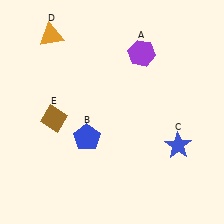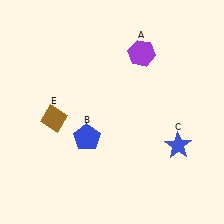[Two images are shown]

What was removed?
The orange triangle (D) was removed in Image 2.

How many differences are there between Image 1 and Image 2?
There is 1 difference between the two images.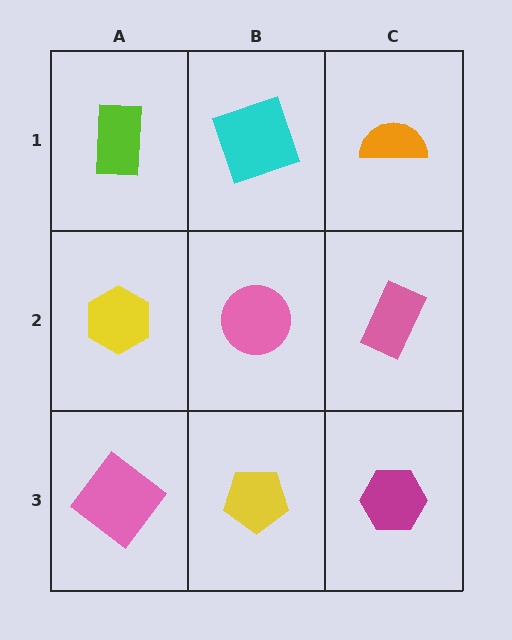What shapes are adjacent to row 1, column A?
A yellow hexagon (row 2, column A), a cyan square (row 1, column B).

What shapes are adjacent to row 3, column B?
A pink circle (row 2, column B), a pink diamond (row 3, column A), a magenta hexagon (row 3, column C).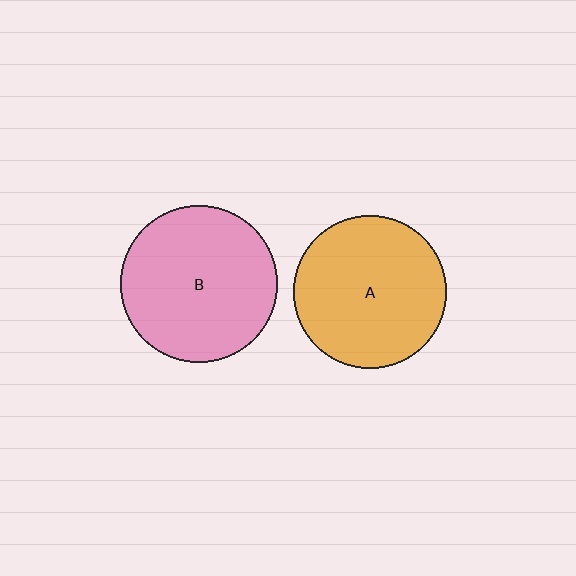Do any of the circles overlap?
No, none of the circles overlap.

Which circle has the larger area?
Circle B (pink).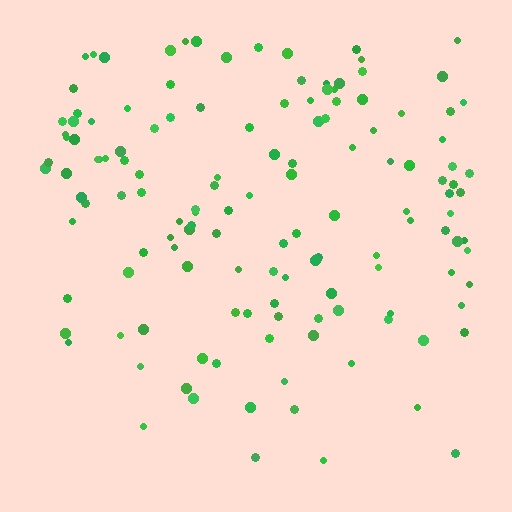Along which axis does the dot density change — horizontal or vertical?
Vertical.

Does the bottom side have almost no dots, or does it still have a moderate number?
Still a moderate number, just noticeably fewer than the top.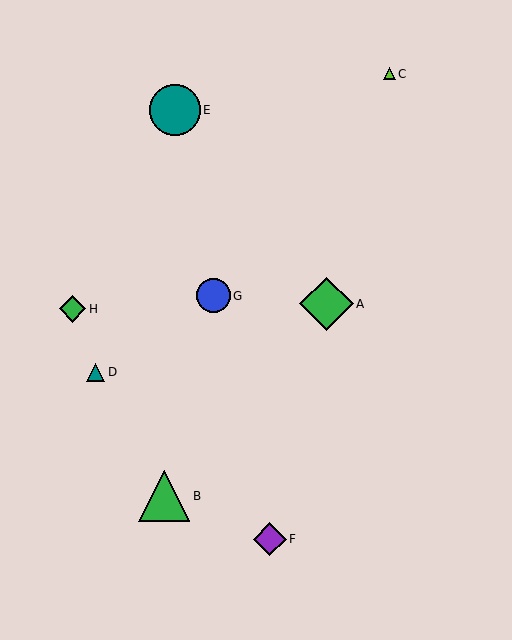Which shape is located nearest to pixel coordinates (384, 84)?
The lime triangle (labeled C) at (389, 74) is nearest to that location.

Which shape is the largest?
The green diamond (labeled A) is the largest.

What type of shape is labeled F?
Shape F is a purple diamond.